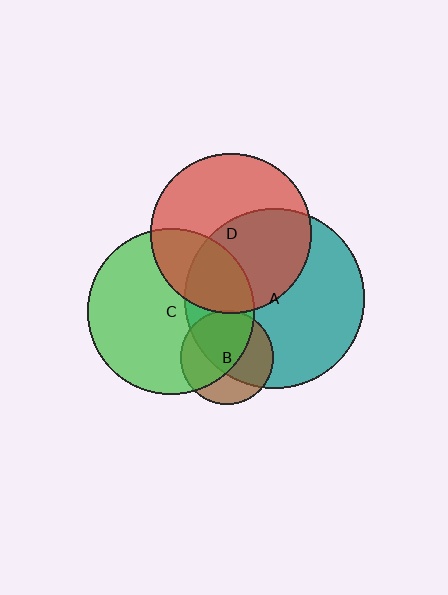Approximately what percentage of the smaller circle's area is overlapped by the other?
Approximately 30%.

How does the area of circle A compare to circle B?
Approximately 3.7 times.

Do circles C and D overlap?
Yes.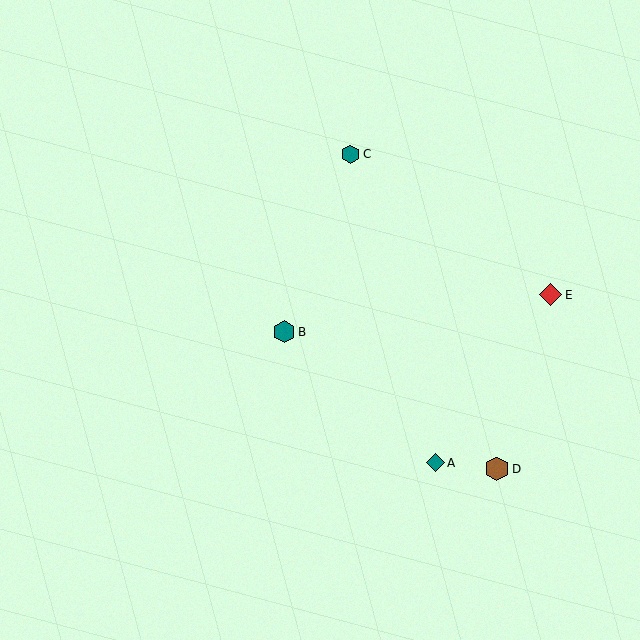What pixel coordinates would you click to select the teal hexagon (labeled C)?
Click at (351, 154) to select the teal hexagon C.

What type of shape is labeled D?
Shape D is a brown hexagon.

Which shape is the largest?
The brown hexagon (labeled D) is the largest.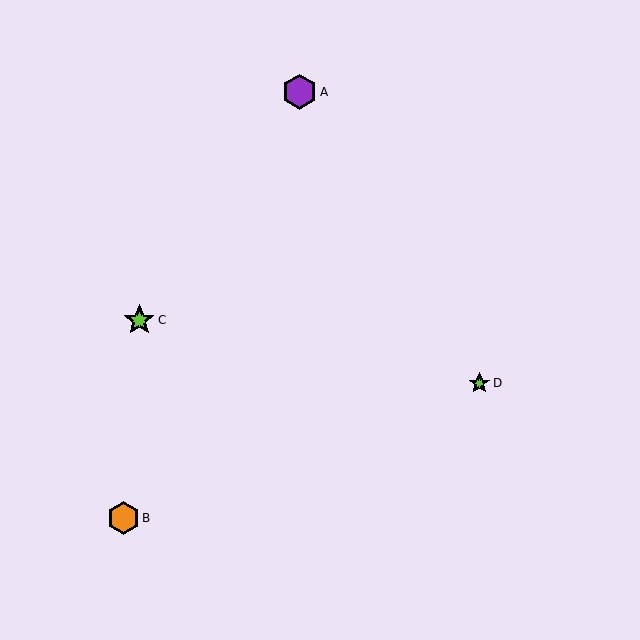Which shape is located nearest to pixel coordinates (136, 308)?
The lime star (labeled C) at (139, 320) is nearest to that location.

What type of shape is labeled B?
Shape B is an orange hexagon.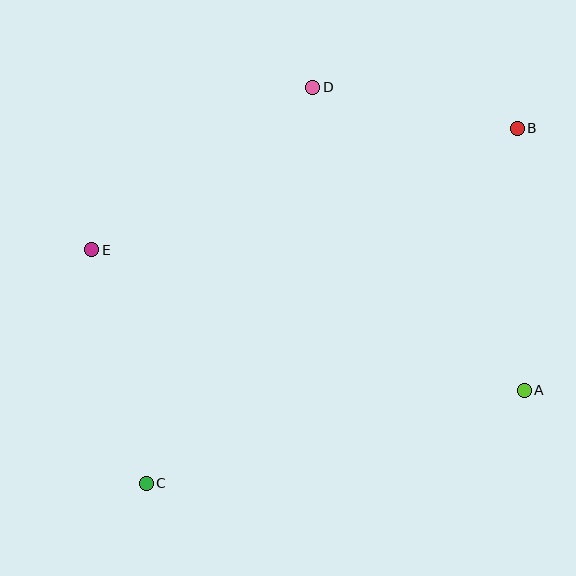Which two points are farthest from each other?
Points B and C are farthest from each other.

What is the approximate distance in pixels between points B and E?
The distance between B and E is approximately 443 pixels.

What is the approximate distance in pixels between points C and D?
The distance between C and D is approximately 429 pixels.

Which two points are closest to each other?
Points B and D are closest to each other.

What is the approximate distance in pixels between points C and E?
The distance between C and E is approximately 240 pixels.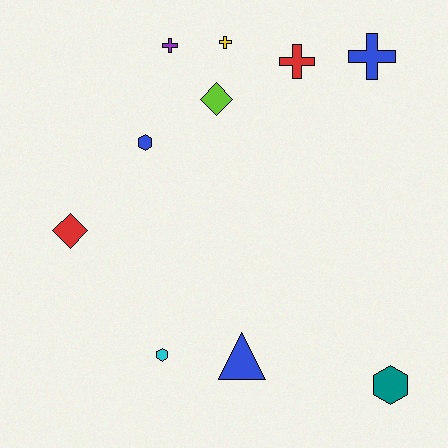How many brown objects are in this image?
There are no brown objects.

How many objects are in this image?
There are 10 objects.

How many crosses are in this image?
There are 4 crosses.